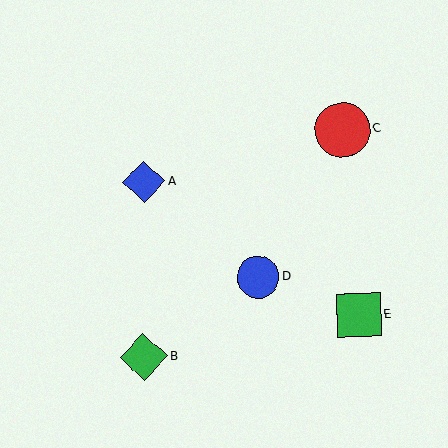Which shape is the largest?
The red circle (labeled C) is the largest.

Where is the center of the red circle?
The center of the red circle is at (343, 130).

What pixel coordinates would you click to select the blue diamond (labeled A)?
Click at (144, 182) to select the blue diamond A.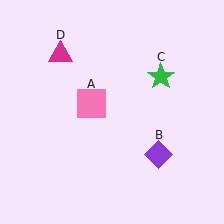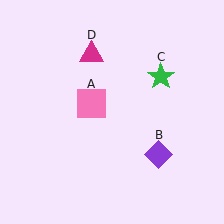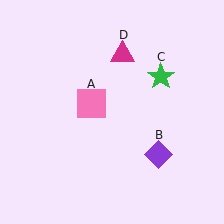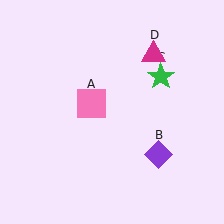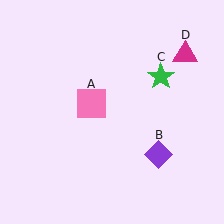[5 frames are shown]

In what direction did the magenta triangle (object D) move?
The magenta triangle (object D) moved right.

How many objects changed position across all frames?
1 object changed position: magenta triangle (object D).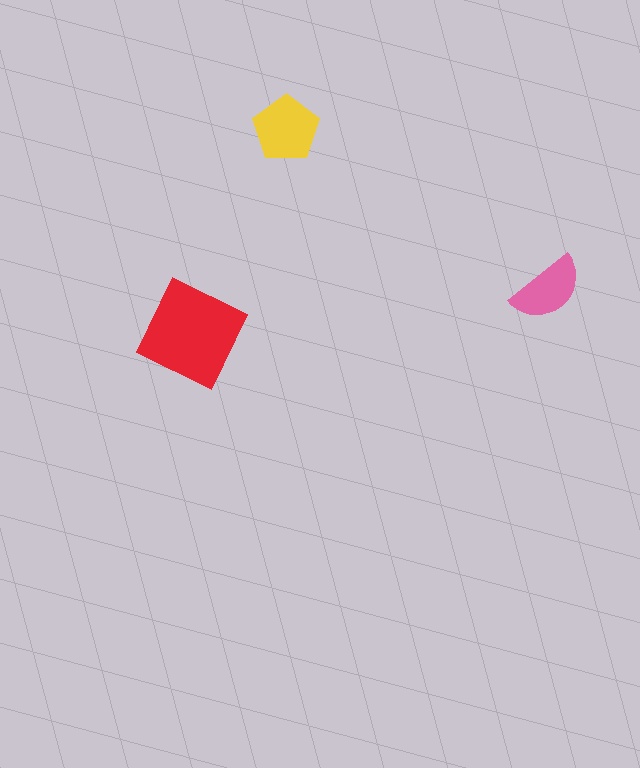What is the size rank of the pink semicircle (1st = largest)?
3rd.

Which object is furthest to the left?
The red square is leftmost.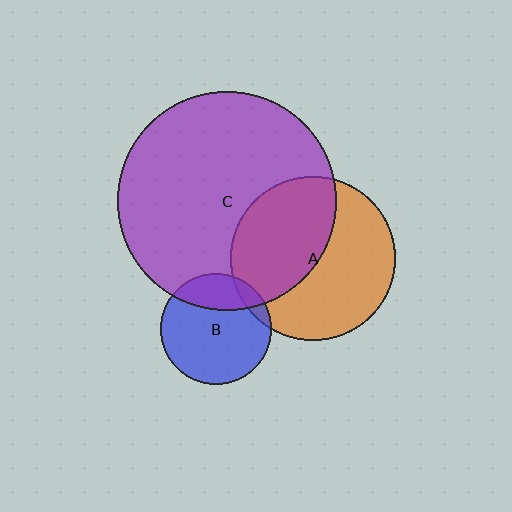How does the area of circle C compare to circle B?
Approximately 3.9 times.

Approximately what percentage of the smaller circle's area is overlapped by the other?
Approximately 25%.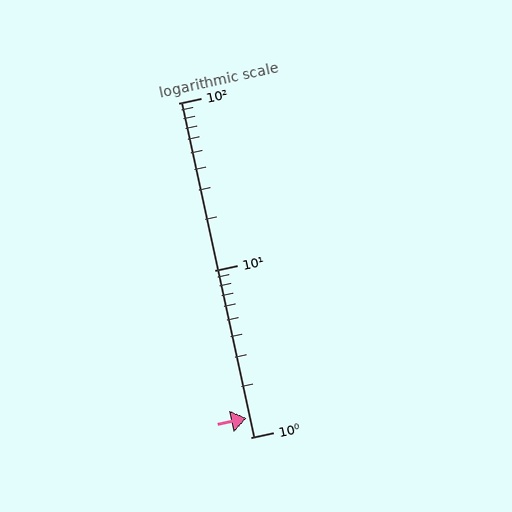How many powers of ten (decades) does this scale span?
The scale spans 2 decades, from 1 to 100.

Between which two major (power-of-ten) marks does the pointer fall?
The pointer is between 1 and 10.